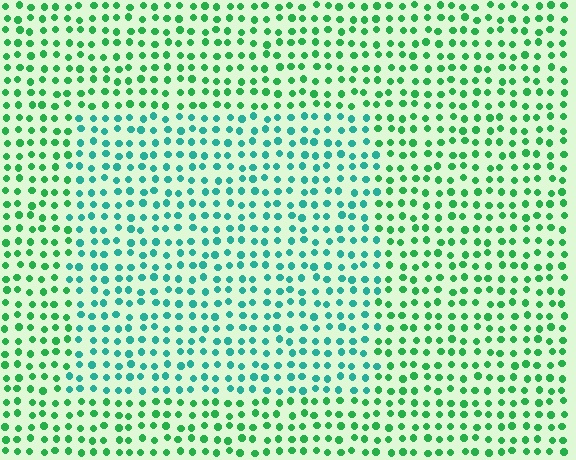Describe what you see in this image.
The image is filled with small green elements in a uniform arrangement. A rectangle-shaped region is visible where the elements are tinted to a slightly different hue, forming a subtle color boundary.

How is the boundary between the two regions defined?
The boundary is defined purely by a slight shift in hue (about 35 degrees). Spacing, size, and orientation are identical on both sides.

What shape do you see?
I see a rectangle.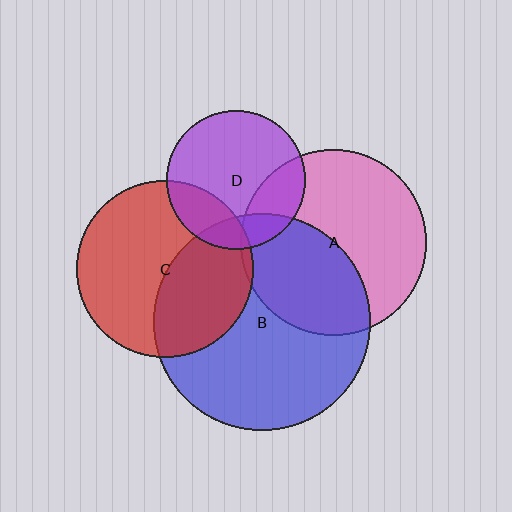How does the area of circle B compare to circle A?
Approximately 1.4 times.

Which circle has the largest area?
Circle B (blue).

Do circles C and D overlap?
Yes.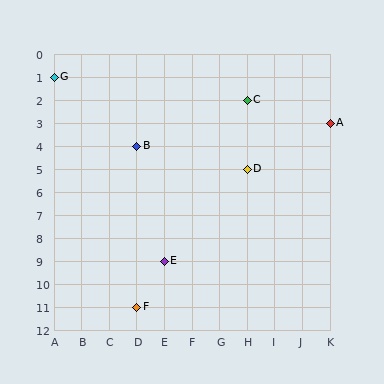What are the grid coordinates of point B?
Point B is at grid coordinates (D, 4).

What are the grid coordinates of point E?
Point E is at grid coordinates (E, 9).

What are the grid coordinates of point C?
Point C is at grid coordinates (H, 2).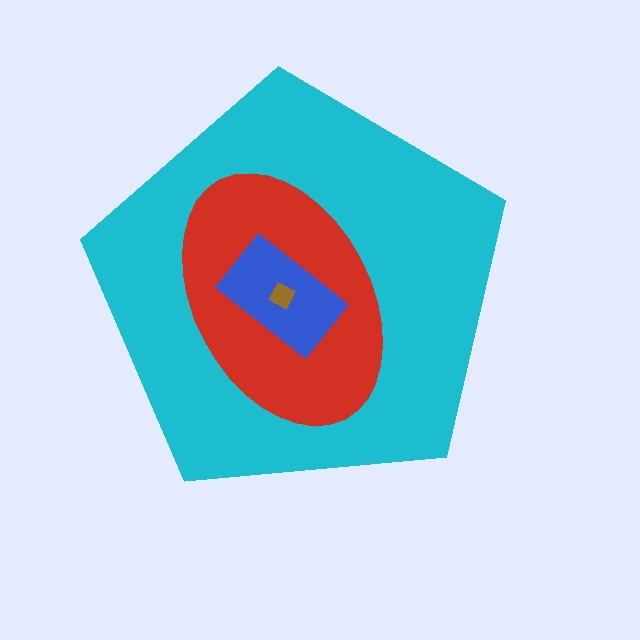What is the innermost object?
The brown diamond.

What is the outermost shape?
The cyan pentagon.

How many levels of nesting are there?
4.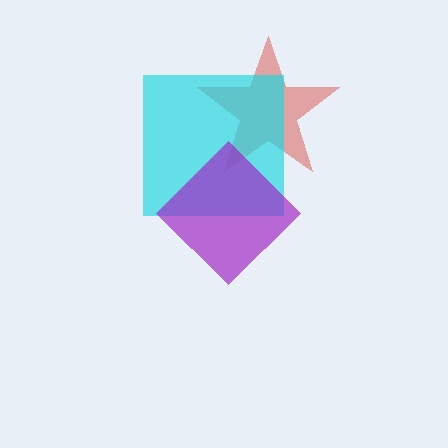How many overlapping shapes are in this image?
There are 3 overlapping shapes in the image.